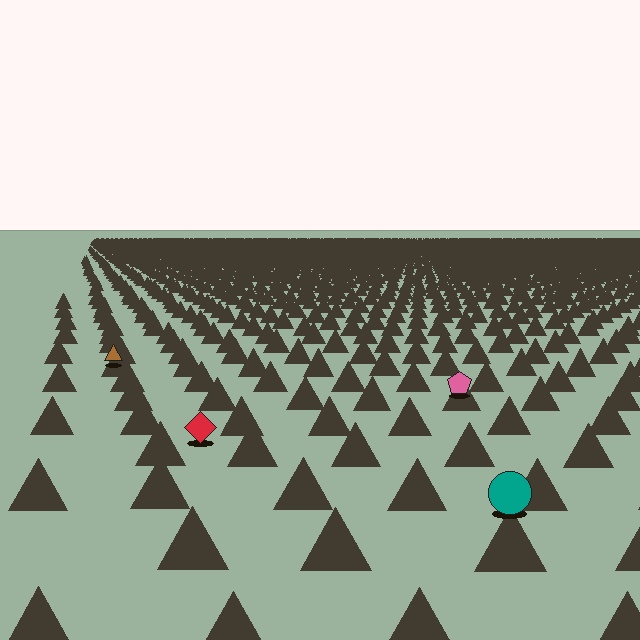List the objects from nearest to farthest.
From nearest to farthest: the teal circle, the red diamond, the pink pentagon, the brown triangle.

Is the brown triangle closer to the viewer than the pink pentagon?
No. The pink pentagon is closer — you can tell from the texture gradient: the ground texture is coarser near it.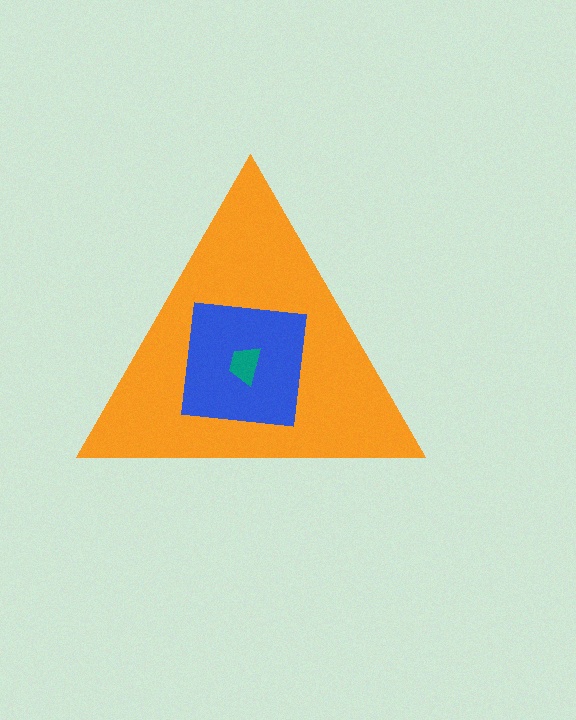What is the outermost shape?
The orange triangle.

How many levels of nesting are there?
3.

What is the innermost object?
The teal trapezoid.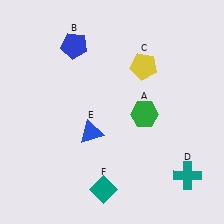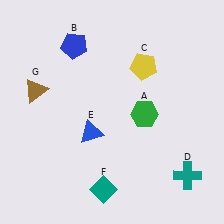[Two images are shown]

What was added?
A brown triangle (G) was added in Image 2.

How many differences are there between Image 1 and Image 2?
There is 1 difference between the two images.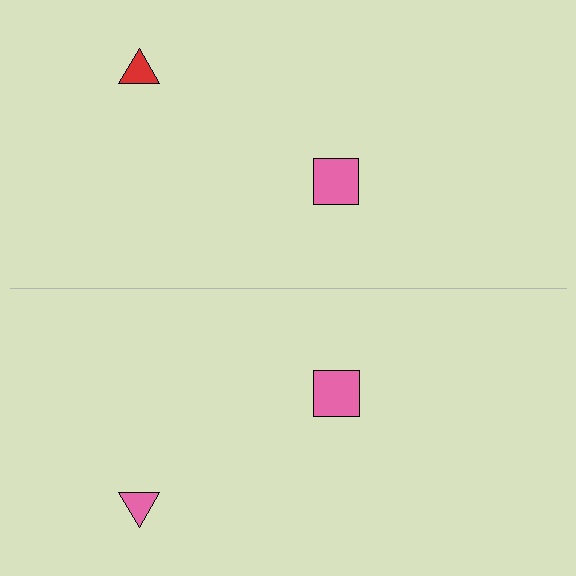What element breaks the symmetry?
The pink triangle on the bottom side breaks the symmetry — its mirror counterpart is red.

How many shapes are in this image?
There are 4 shapes in this image.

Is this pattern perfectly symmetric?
No, the pattern is not perfectly symmetric. The pink triangle on the bottom side breaks the symmetry — its mirror counterpart is red.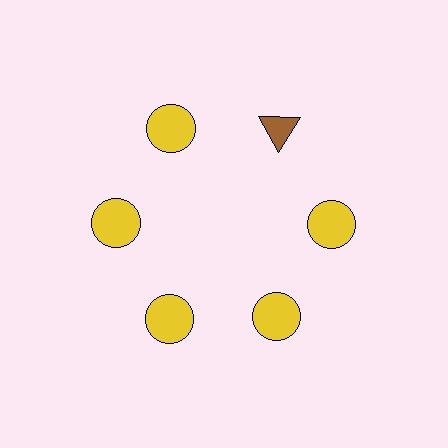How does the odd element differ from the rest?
It differs in both color (brown instead of yellow) and shape (triangle instead of circle).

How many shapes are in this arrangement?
There are 6 shapes arranged in a ring pattern.